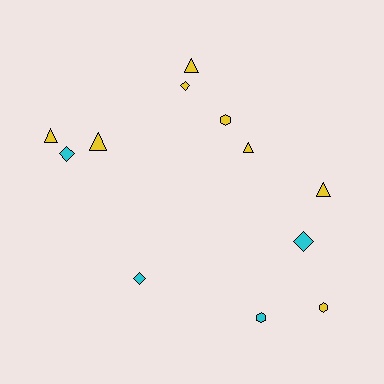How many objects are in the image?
There are 12 objects.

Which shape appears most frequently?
Triangle, with 5 objects.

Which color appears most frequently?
Yellow, with 8 objects.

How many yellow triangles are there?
There are 5 yellow triangles.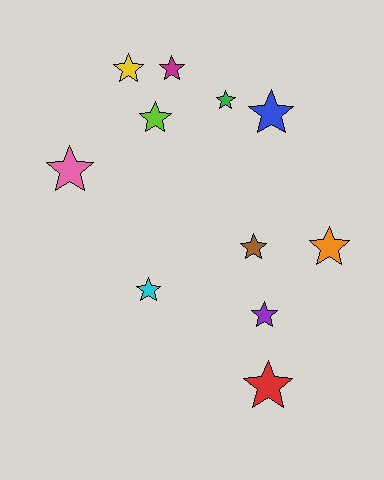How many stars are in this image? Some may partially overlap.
There are 11 stars.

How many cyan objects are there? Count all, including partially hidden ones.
There is 1 cyan object.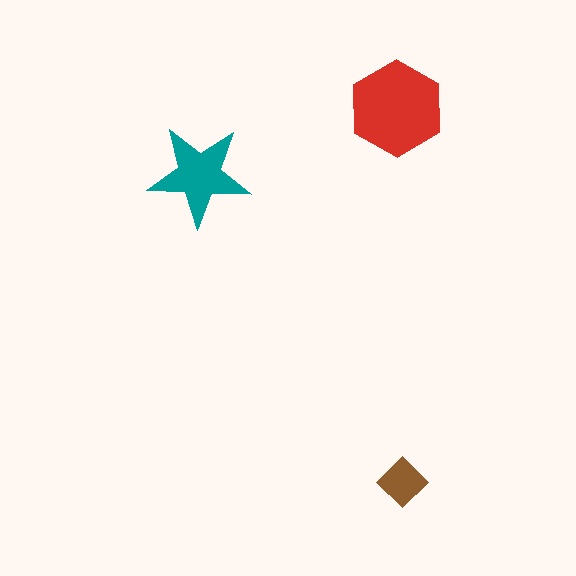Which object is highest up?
The red hexagon is topmost.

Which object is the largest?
The red hexagon.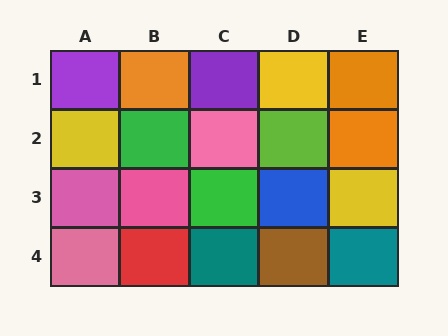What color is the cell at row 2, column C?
Pink.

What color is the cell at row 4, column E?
Teal.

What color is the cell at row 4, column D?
Brown.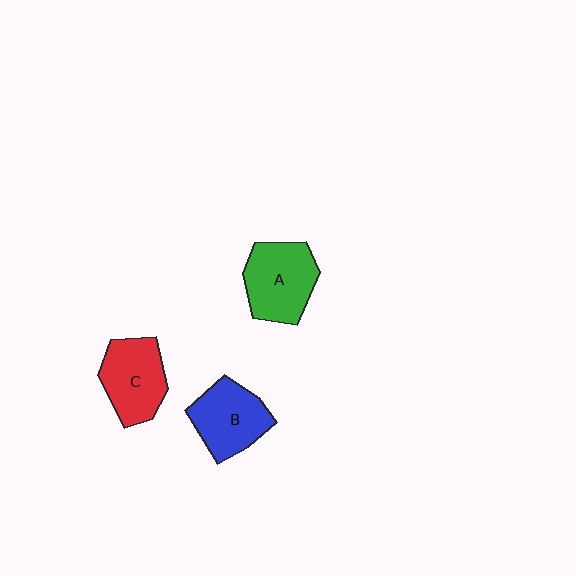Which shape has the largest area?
Shape A (green).